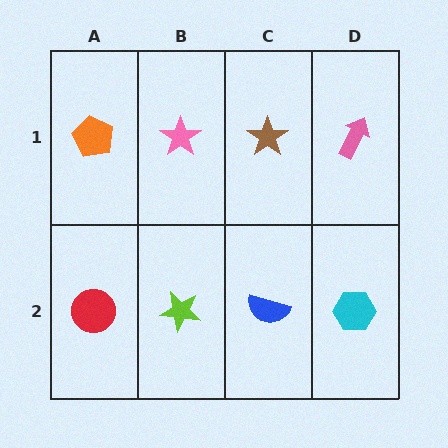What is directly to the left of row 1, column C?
A pink star.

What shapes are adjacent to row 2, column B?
A pink star (row 1, column B), a red circle (row 2, column A), a blue semicircle (row 2, column C).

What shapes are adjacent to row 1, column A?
A red circle (row 2, column A), a pink star (row 1, column B).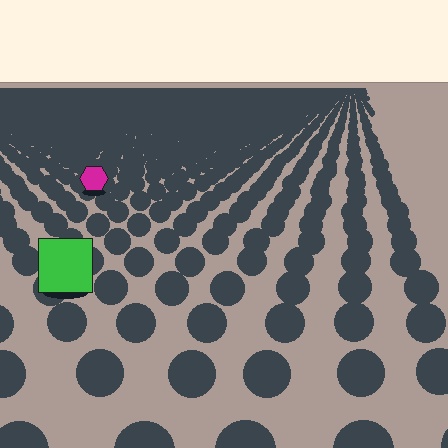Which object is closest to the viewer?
The green square is closest. The texture marks near it are larger and more spread out.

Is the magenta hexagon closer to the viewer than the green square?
No. The green square is closer — you can tell from the texture gradient: the ground texture is coarser near it.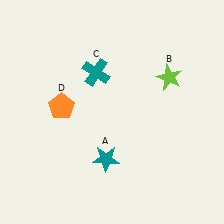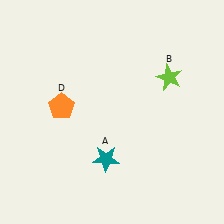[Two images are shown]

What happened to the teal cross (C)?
The teal cross (C) was removed in Image 2. It was in the top-left area of Image 1.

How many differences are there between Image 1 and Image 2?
There is 1 difference between the two images.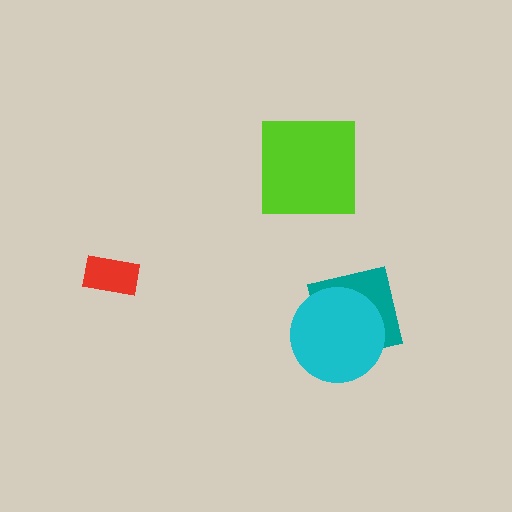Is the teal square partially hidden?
Yes, it is partially covered by another shape.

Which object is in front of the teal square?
The cyan circle is in front of the teal square.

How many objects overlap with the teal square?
1 object overlaps with the teal square.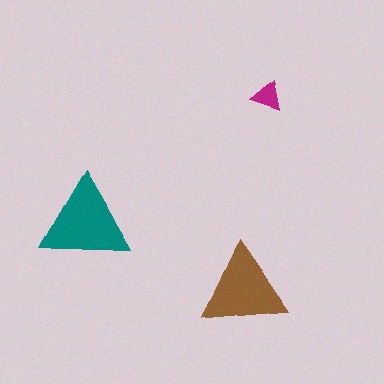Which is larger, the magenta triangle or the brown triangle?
The brown one.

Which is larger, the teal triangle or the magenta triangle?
The teal one.